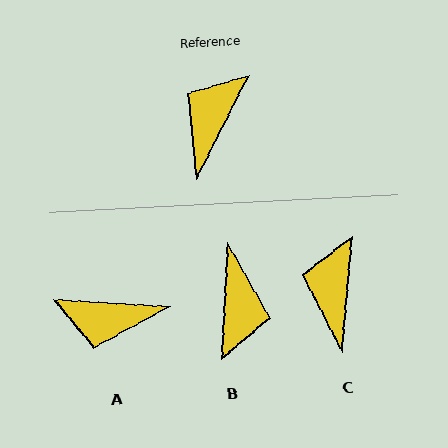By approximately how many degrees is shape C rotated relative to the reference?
Approximately 22 degrees counter-clockwise.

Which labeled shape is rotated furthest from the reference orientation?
B, about 156 degrees away.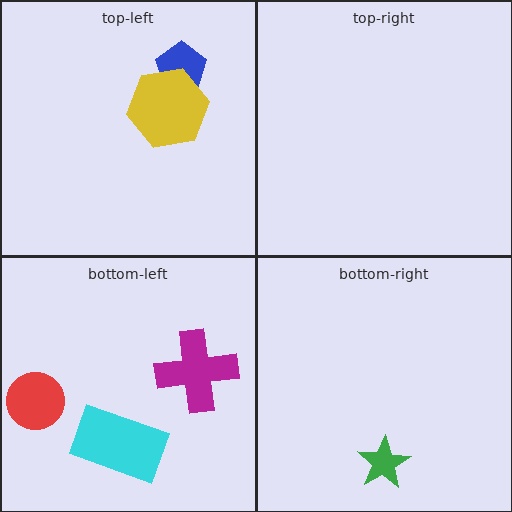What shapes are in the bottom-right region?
The green star.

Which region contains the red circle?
The bottom-left region.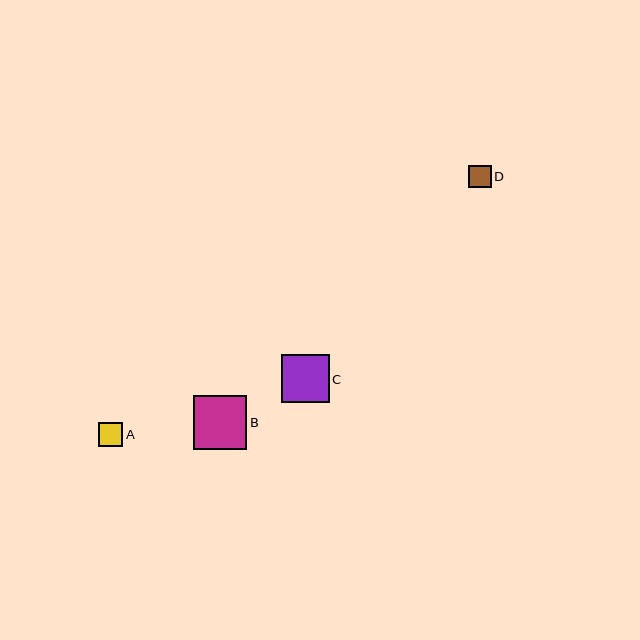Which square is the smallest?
Square D is the smallest with a size of approximately 22 pixels.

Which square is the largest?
Square B is the largest with a size of approximately 54 pixels.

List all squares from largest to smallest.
From largest to smallest: B, C, A, D.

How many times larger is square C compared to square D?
Square C is approximately 2.2 times the size of square D.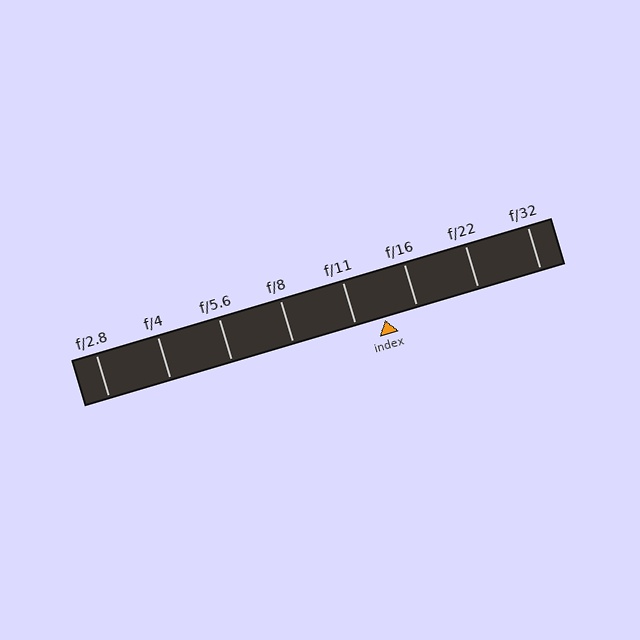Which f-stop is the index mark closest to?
The index mark is closest to f/11.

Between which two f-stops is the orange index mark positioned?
The index mark is between f/11 and f/16.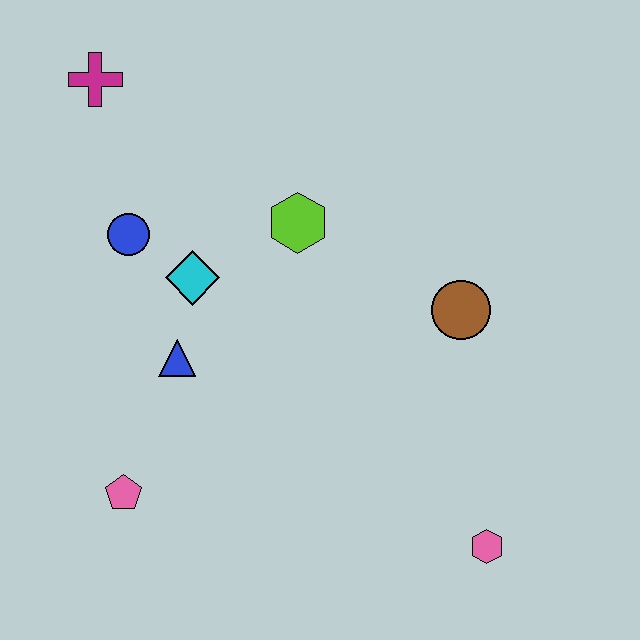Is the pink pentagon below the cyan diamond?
Yes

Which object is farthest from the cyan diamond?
The pink hexagon is farthest from the cyan diamond.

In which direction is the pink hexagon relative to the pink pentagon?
The pink hexagon is to the right of the pink pentagon.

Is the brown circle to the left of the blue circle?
No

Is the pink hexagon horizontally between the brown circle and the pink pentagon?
No